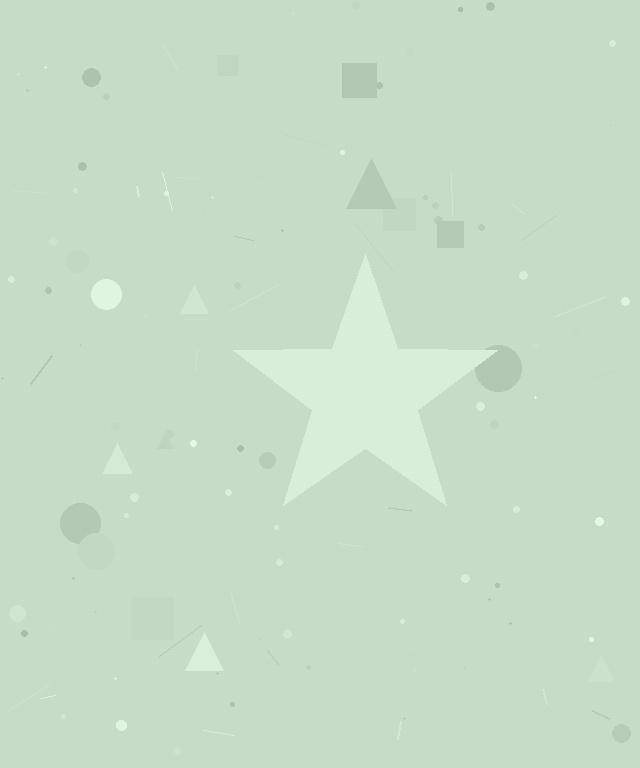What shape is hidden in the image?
A star is hidden in the image.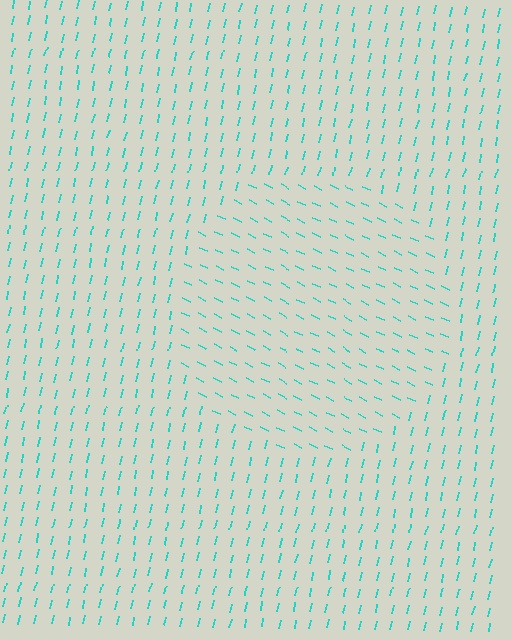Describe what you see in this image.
The image is filled with small cyan line segments. A circle region in the image has lines oriented differently from the surrounding lines, creating a visible texture boundary.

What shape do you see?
I see a circle.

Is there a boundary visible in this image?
Yes, there is a texture boundary formed by a change in line orientation.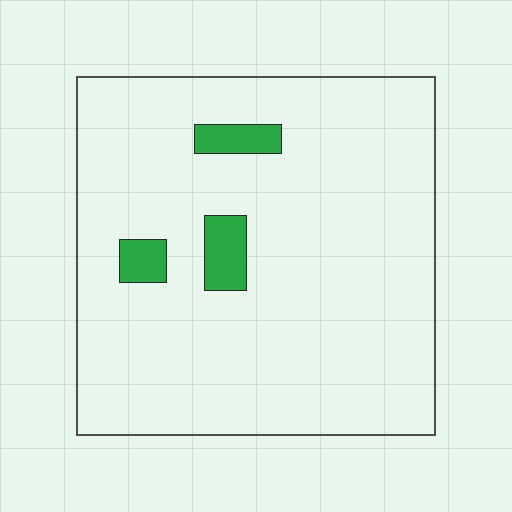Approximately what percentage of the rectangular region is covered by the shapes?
Approximately 5%.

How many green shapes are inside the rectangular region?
3.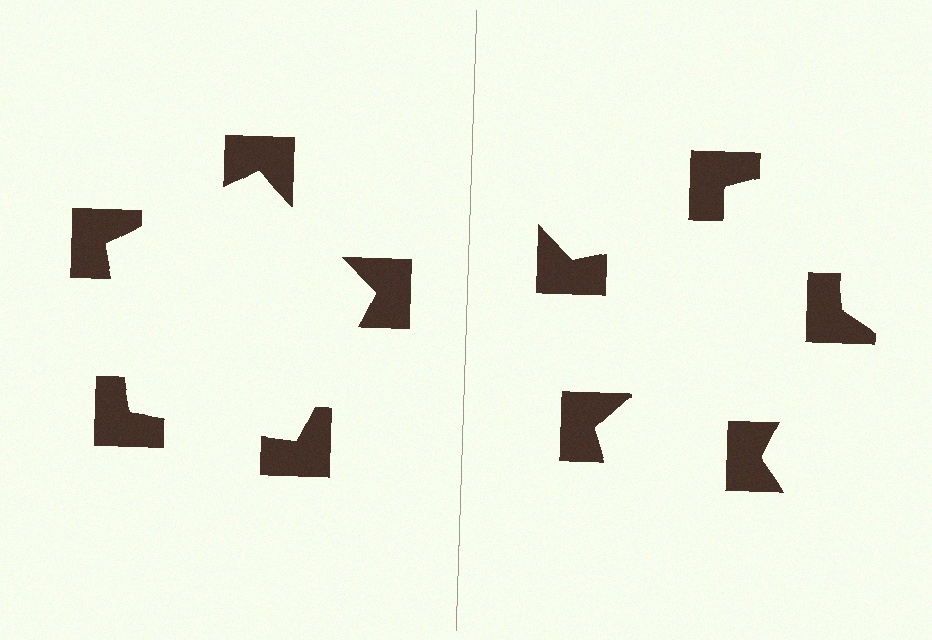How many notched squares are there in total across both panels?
10 — 5 on each side.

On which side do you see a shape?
An illusory pentagon appears on the left side. On the right side the wedge cuts are rotated, so no coherent shape forms.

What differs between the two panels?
The notched squares are positioned identically on both sides; only the wedge orientations differ. On the left they align to a pentagon; on the right they are misaligned.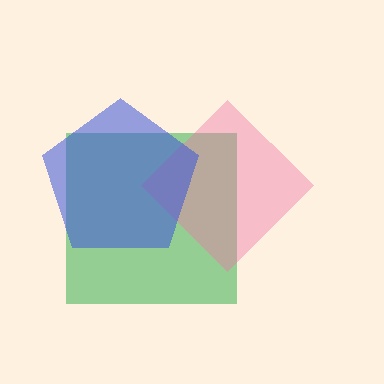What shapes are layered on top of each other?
The layered shapes are: a green square, a pink diamond, a blue pentagon.